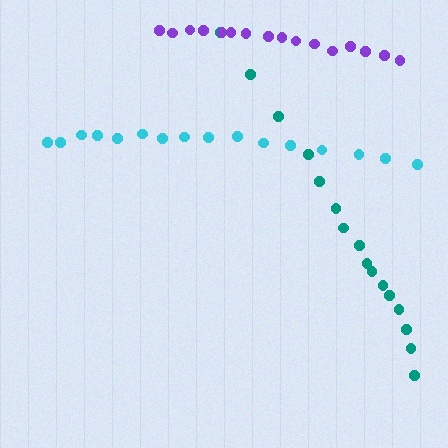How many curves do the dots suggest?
There are 3 distinct paths.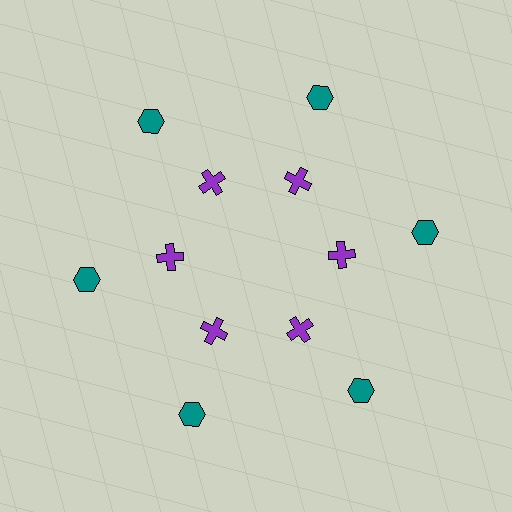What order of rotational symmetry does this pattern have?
This pattern has 6-fold rotational symmetry.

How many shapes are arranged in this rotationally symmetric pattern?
There are 12 shapes, arranged in 6 groups of 2.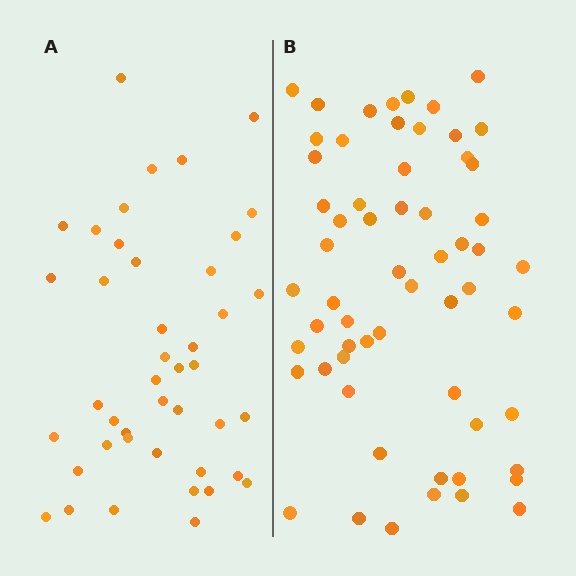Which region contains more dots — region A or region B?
Region B (the right region) has more dots.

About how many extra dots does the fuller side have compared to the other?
Region B has approximately 15 more dots than region A.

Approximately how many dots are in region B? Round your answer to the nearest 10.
About 60 dots.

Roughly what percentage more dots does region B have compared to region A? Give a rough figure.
About 40% more.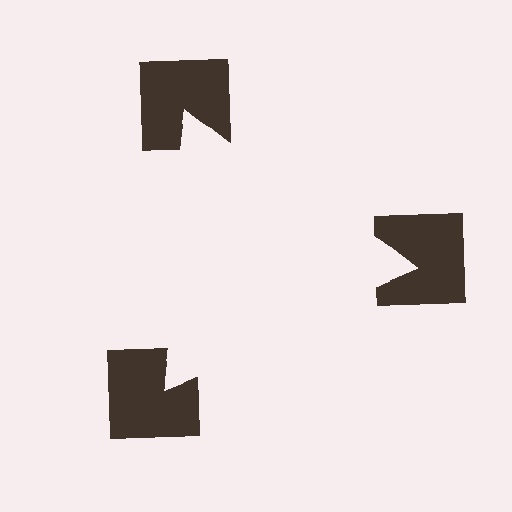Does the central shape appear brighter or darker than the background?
It typically appears slightly brighter than the background, even though no actual brightness change is drawn.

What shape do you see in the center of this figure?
An illusory triangle — its edges are inferred from the aligned wedge cuts in the notched squares, not physically drawn.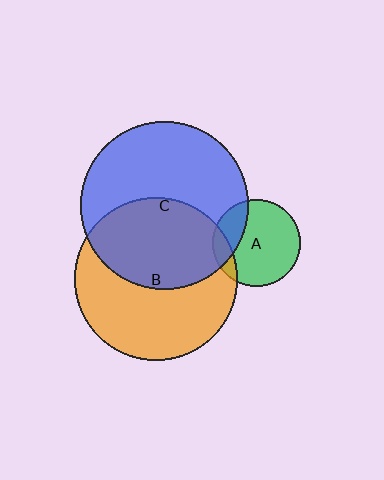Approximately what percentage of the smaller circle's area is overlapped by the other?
Approximately 45%.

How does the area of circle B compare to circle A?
Approximately 3.5 times.